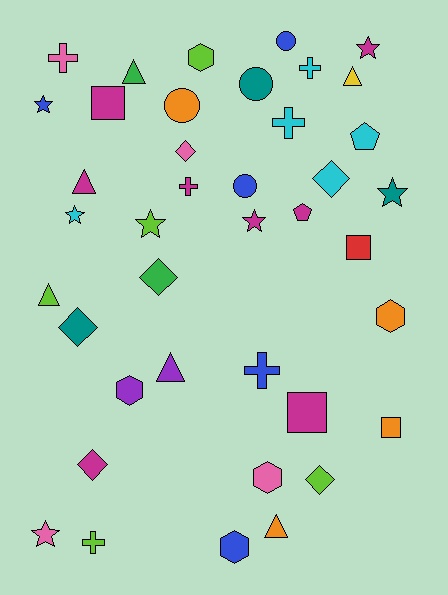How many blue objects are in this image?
There are 5 blue objects.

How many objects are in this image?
There are 40 objects.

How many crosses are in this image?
There are 6 crosses.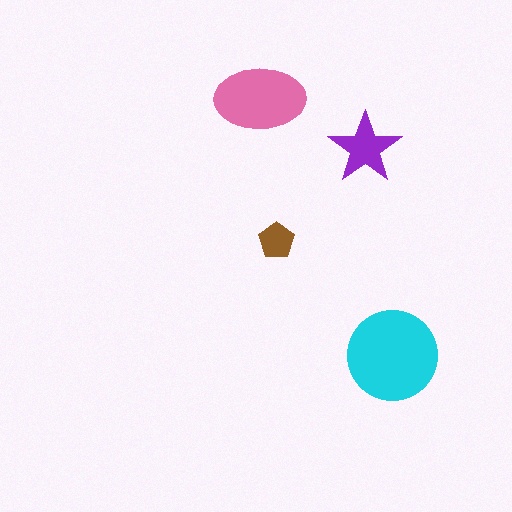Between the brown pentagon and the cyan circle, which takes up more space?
The cyan circle.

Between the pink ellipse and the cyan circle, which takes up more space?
The cyan circle.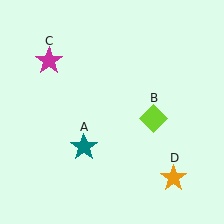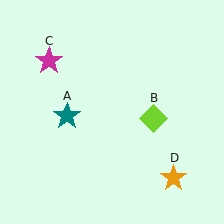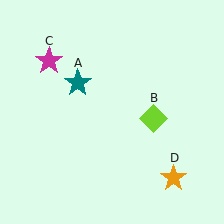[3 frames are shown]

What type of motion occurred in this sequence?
The teal star (object A) rotated clockwise around the center of the scene.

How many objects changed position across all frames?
1 object changed position: teal star (object A).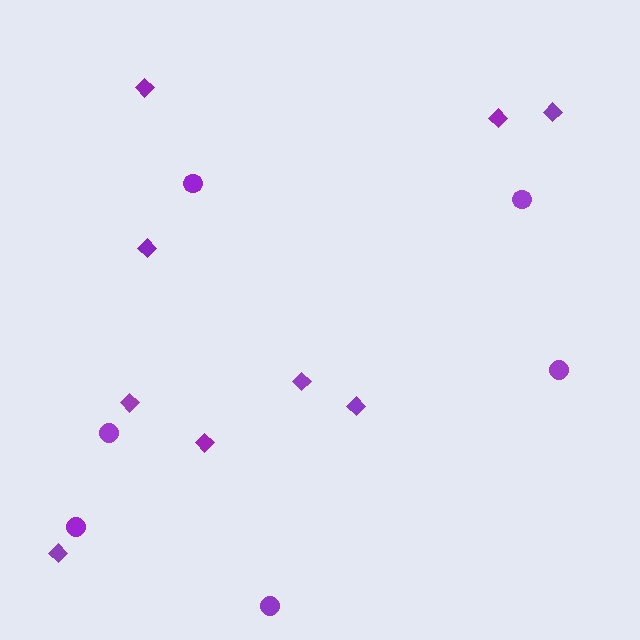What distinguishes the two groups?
There are 2 groups: one group of circles (6) and one group of diamonds (9).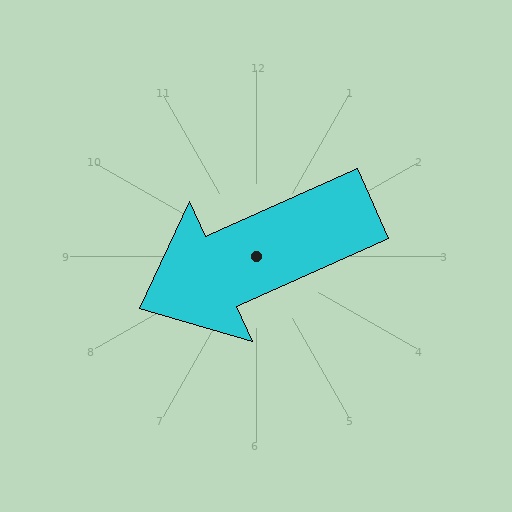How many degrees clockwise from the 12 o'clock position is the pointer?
Approximately 246 degrees.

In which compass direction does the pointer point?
Southwest.